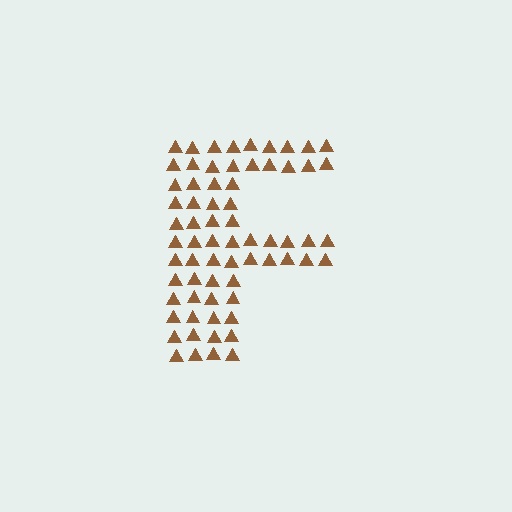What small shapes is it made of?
It is made of small triangles.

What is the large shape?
The large shape is the letter F.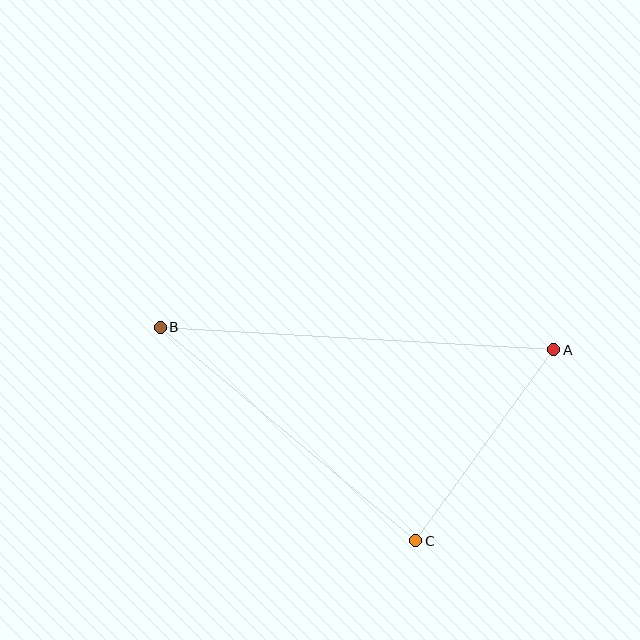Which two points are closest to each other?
Points A and C are closest to each other.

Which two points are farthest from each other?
Points A and B are farthest from each other.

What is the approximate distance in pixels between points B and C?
The distance between B and C is approximately 333 pixels.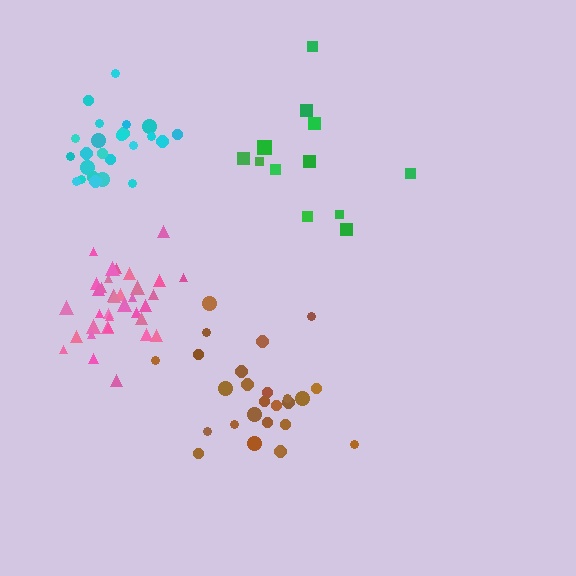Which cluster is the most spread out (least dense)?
Green.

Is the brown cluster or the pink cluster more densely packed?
Pink.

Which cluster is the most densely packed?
Pink.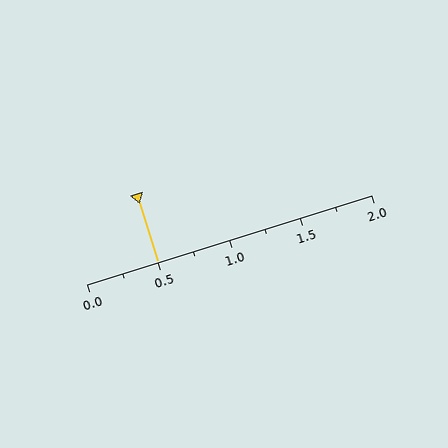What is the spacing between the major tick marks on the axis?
The major ticks are spaced 0.5 apart.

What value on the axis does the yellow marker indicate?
The marker indicates approximately 0.5.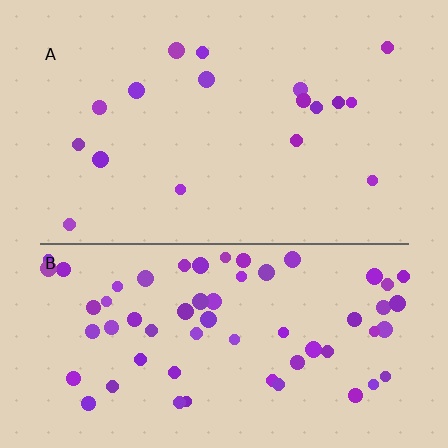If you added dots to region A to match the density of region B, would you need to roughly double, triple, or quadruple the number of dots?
Approximately quadruple.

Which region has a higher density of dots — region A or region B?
B (the bottom).